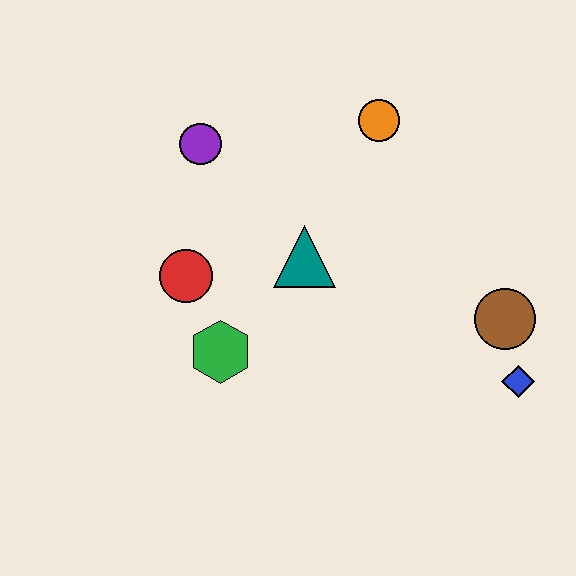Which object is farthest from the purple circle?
The blue diamond is farthest from the purple circle.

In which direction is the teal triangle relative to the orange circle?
The teal triangle is below the orange circle.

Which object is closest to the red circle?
The green hexagon is closest to the red circle.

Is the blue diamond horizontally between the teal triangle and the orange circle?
No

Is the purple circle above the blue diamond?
Yes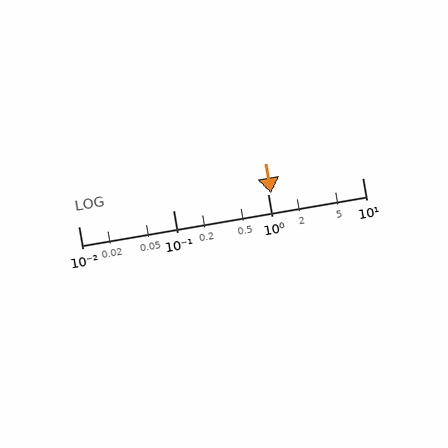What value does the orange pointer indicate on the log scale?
The pointer indicates approximately 1.1.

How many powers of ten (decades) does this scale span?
The scale spans 3 decades, from 0.01 to 10.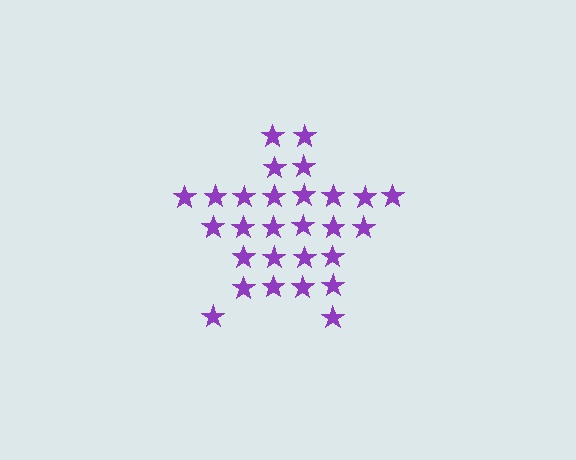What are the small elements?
The small elements are stars.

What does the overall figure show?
The overall figure shows a star.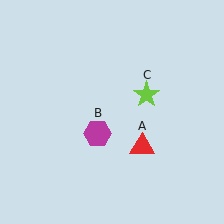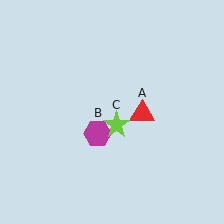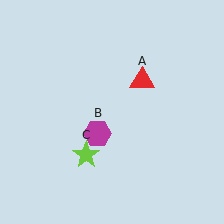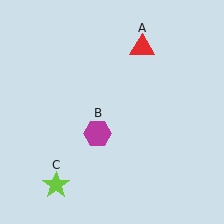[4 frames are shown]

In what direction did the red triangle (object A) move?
The red triangle (object A) moved up.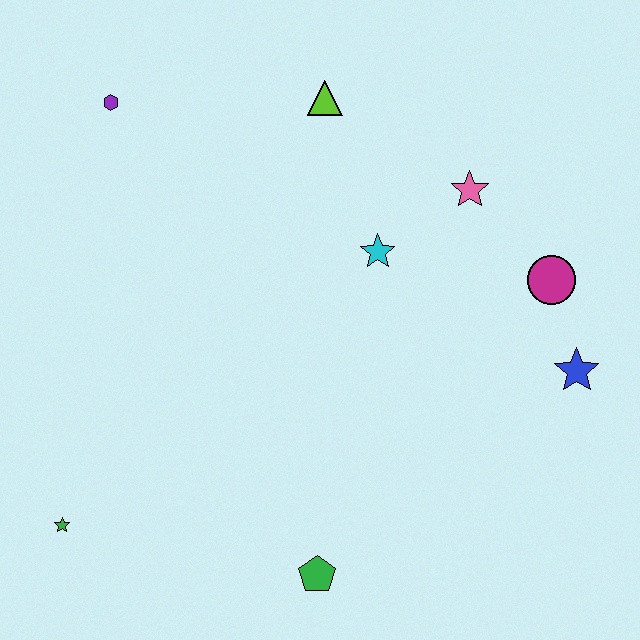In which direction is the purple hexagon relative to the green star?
The purple hexagon is above the green star.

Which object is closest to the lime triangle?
The cyan star is closest to the lime triangle.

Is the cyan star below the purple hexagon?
Yes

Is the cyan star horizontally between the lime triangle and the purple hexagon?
No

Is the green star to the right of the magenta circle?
No